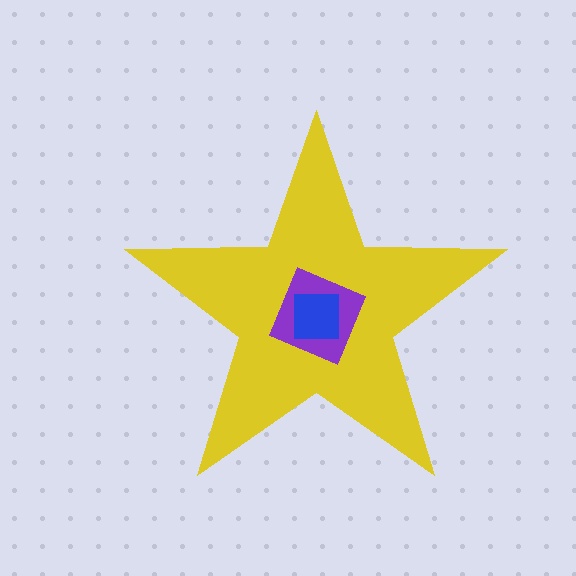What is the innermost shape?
The blue square.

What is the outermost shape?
The yellow star.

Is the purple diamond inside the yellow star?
Yes.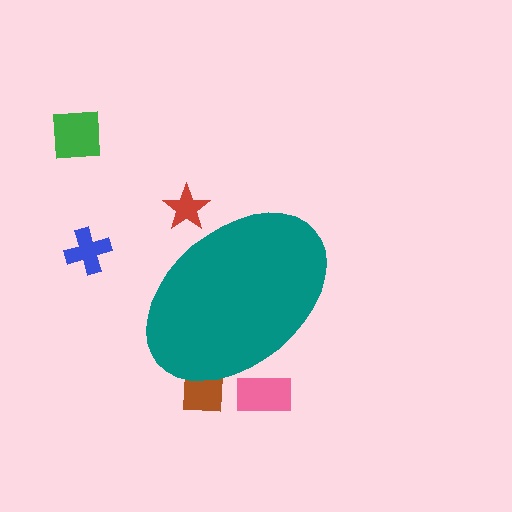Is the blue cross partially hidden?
No, the blue cross is fully visible.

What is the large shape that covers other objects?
A teal ellipse.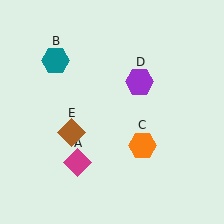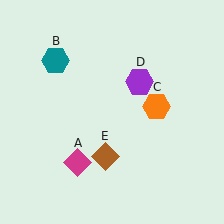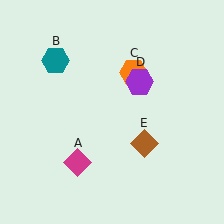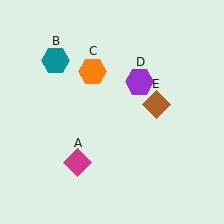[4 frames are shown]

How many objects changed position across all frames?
2 objects changed position: orange hexagon (object C), brown diamond (object E).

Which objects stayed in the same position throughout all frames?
Magenta diamond (object A) and teal hexagon (object B) and purple hexagon (object D) remained stationary.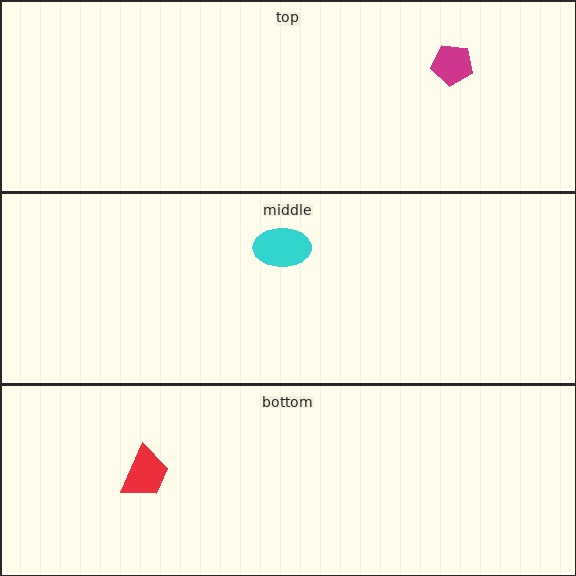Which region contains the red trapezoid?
The bottom region.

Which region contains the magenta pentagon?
The top region.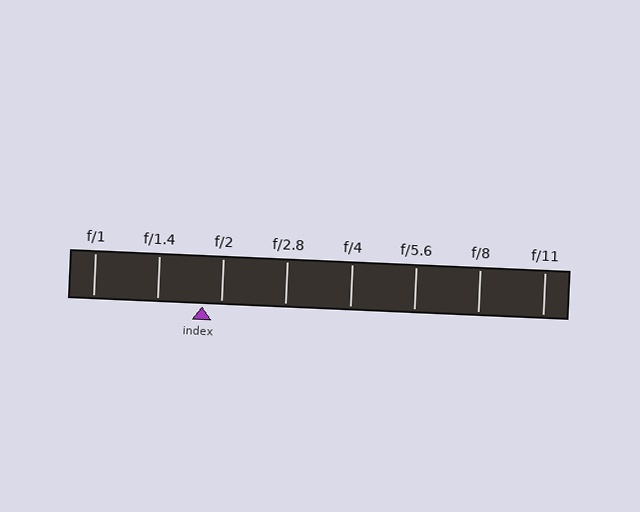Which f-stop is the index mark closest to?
The index mark is closest to f/2.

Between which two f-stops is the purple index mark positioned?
The index mark is between f/1.4 and f/2.